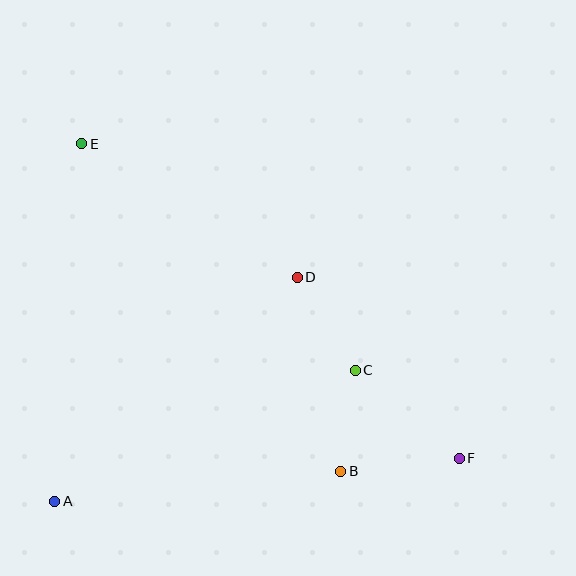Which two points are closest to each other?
Points B and C are closest to each other.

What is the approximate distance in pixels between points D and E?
The distance between D and E is approximately 253 pixels.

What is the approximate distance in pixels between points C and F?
The distance between C and F is approximately 136 pixels.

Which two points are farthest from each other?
Points E and F are farthest from each other.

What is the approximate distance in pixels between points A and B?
The distance between A and B is approximately 288 pixels.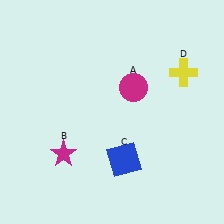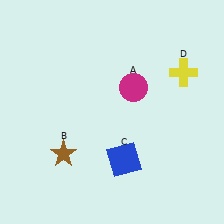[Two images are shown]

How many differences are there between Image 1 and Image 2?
There is 1 difference between the two images.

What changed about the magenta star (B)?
In Image 1, B is magenta. In Image 2, it changed to brown.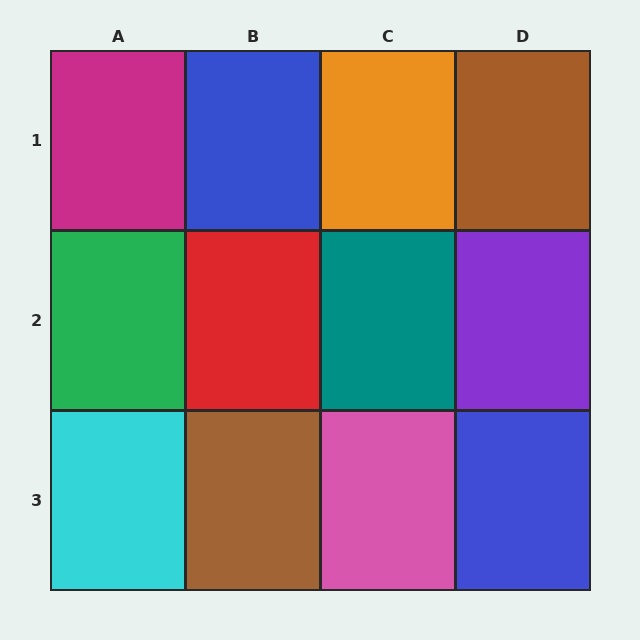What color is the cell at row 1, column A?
Magenta.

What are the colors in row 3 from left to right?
Cyan, brown, pink, blue.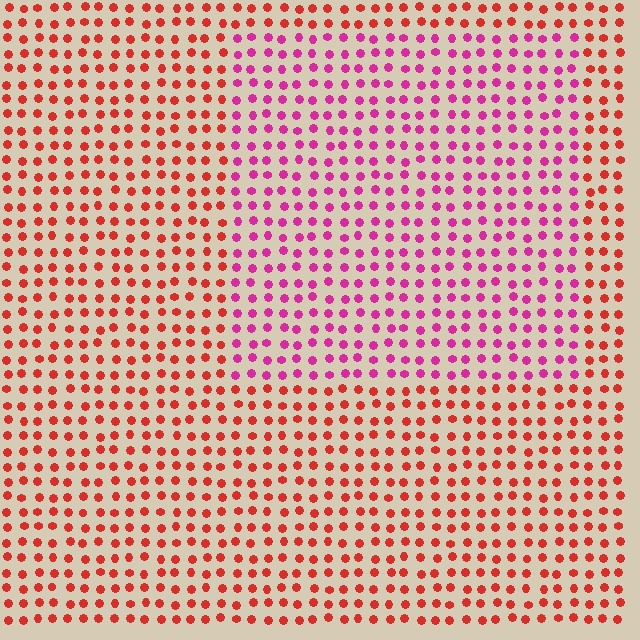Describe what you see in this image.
The image is filled with small red elements in a uniform arrangement. A rectangle-shaped region is visible where the elements are tinted to a slightly different hue, forming a subtle color boundary.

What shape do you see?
I see a rectangle.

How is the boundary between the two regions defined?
The boundary is defined purely by a slight shift in hue (about 42 degrees). Spacing, size, and orientation are identical on both sides.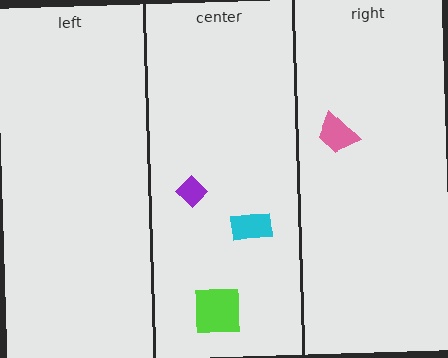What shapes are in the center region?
The purple diamond, the cyan rectangle, the lime square.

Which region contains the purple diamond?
The center region.